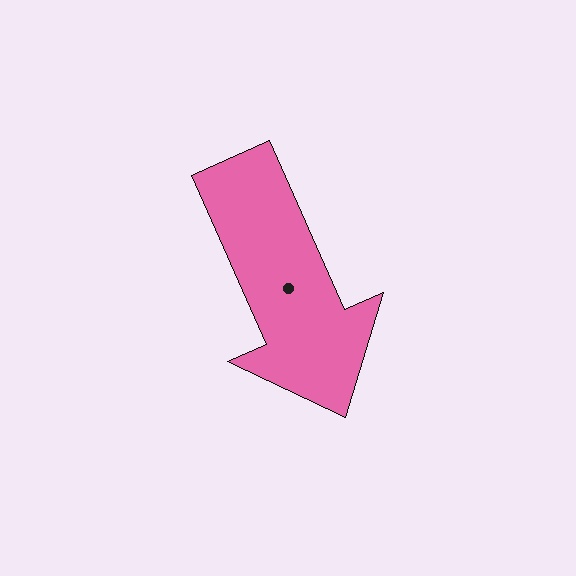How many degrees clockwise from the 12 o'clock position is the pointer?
Approximately 156 degrees.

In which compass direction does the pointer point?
Southeast.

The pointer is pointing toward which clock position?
Roughly 5 o'clock.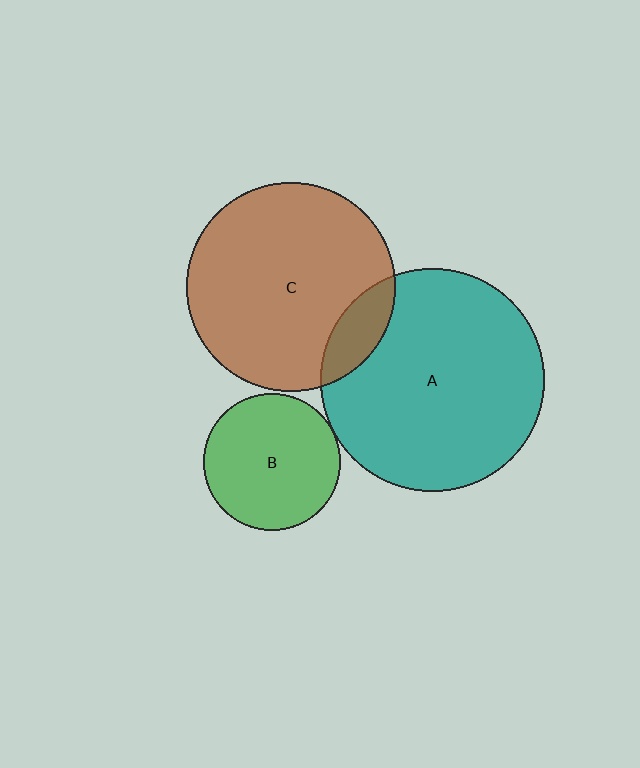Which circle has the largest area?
Circle A (teal).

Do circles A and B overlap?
Yes.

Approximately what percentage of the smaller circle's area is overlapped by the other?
Approximately 5%.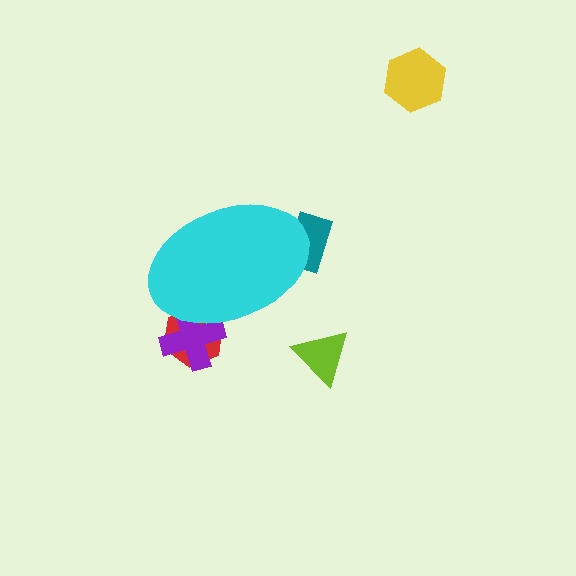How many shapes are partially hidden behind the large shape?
3 shapes are partially hidden.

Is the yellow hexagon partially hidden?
No, the yellow hexagon is fully visible.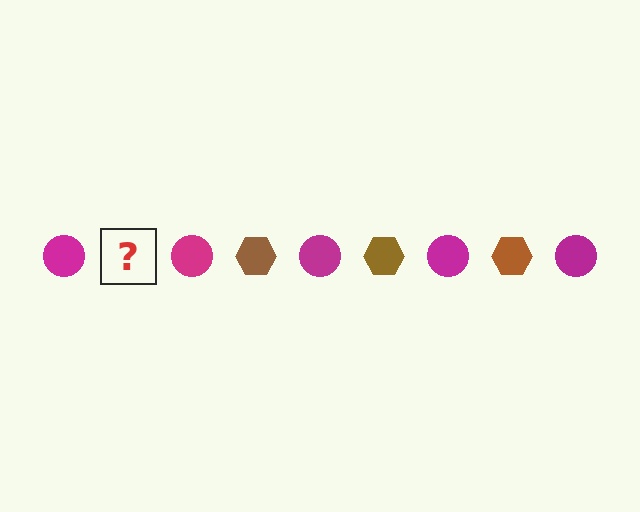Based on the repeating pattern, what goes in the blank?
The blank should be a brown hexagon.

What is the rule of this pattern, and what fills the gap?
The rule is that the pattern alternates between magenta circle and brown hexagon. The gap should be filled with a brown hexagon.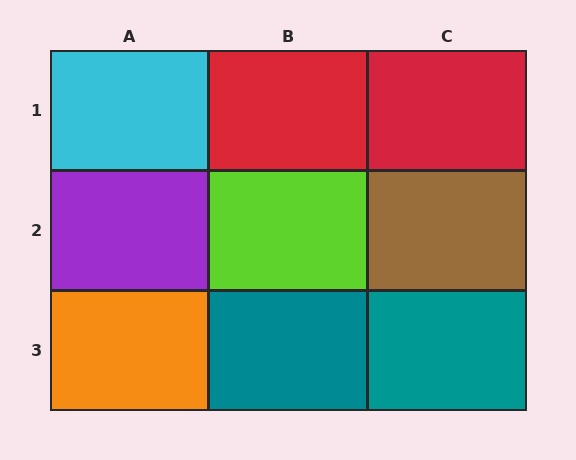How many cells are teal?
2 cells are teal.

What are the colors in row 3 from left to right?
Orange, teal, teal.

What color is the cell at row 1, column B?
Red.